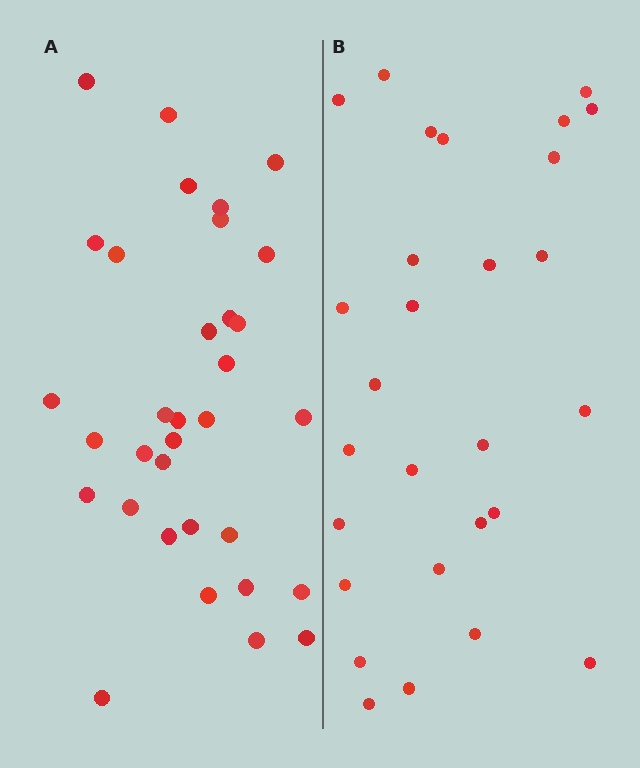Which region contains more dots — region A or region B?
Region A (the left region) has more dots.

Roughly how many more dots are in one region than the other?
Region A has about 5 more dots than region B.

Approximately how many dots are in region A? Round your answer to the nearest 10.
About 30 dots. (The exact count is 33, which rounds to 30.)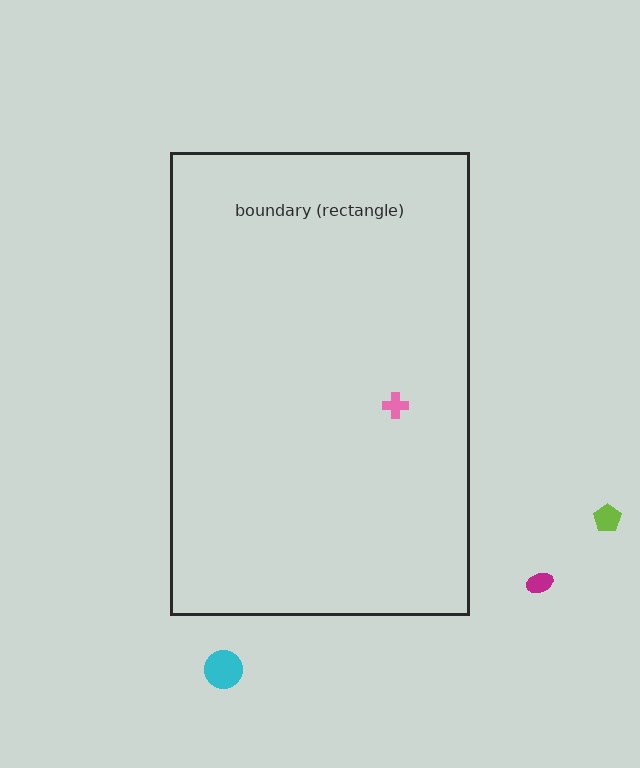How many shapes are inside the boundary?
1 inside, 3 outside.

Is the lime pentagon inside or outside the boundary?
Outside.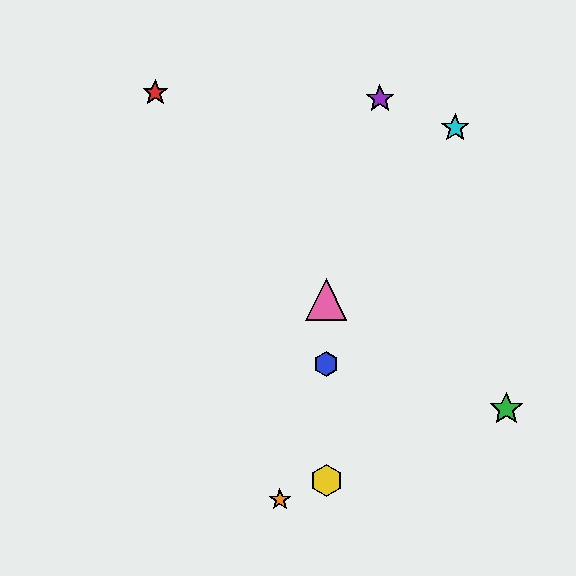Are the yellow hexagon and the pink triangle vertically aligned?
Yes, both are at x≈326.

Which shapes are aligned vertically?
The blue hexagon, the yellow hexagon, the pink triangle are aligned vertically.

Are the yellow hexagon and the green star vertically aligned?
No, the yellow hexagon is at x≈326 and the green star is at x≈506.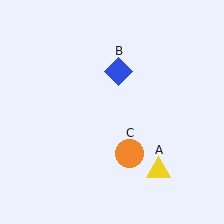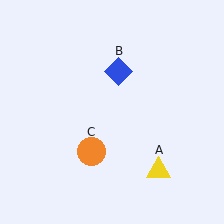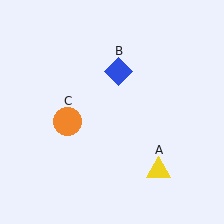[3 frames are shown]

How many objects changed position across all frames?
1 object changed position: orange circle (object C).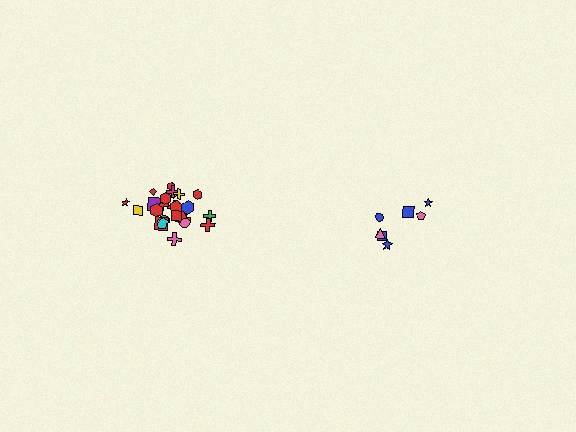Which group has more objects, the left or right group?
The left group.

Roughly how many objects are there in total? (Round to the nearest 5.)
Roughly 30 objects in total.